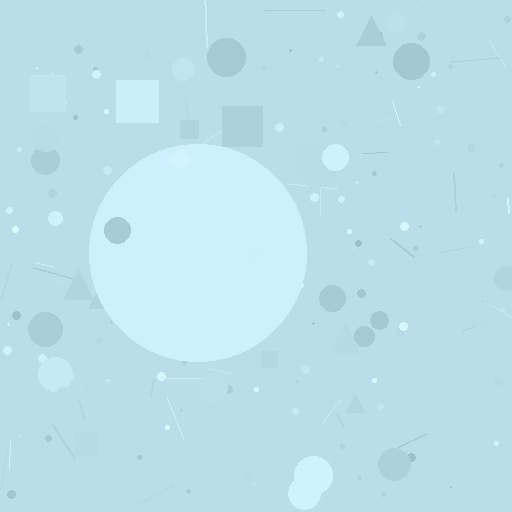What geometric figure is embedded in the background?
A circle is embedded in the background.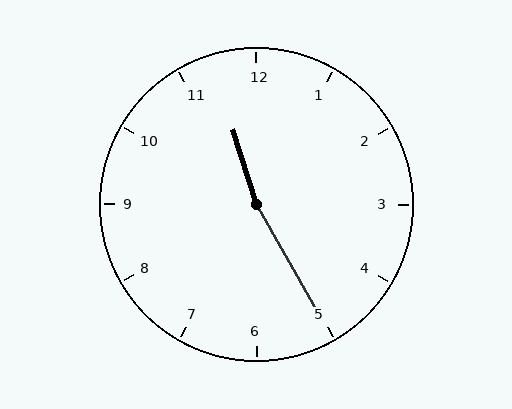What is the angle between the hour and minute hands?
Approximately 168 degrees.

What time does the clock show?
11:25.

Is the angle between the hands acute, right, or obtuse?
It is obtuse.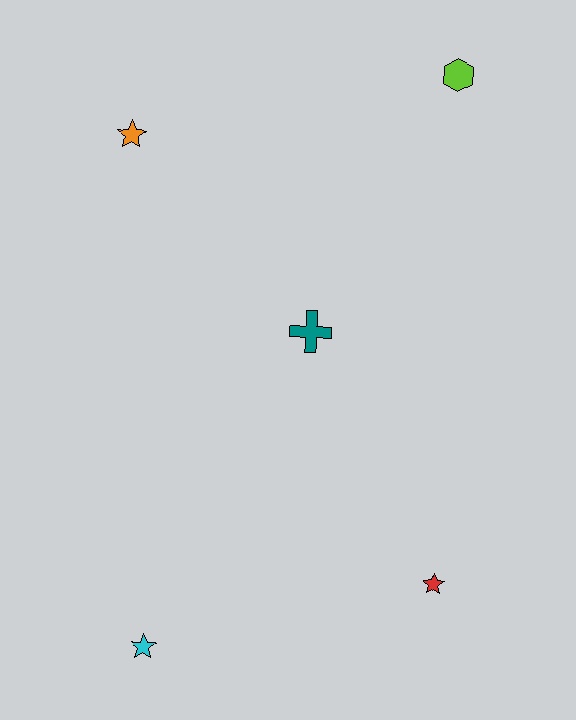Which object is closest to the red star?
The teal cross is closest to the red star.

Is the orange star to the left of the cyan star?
Yes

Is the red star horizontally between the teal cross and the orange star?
No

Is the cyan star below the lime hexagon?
Yes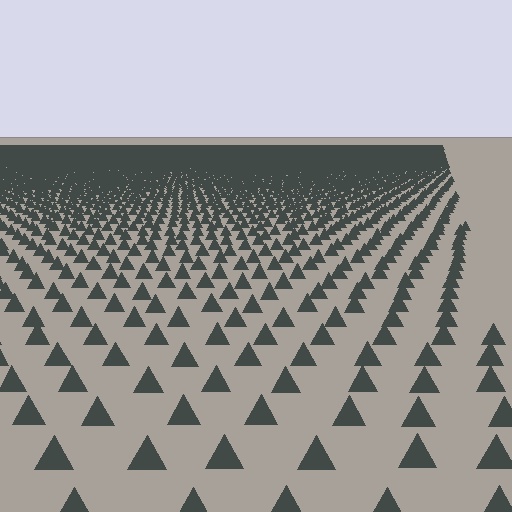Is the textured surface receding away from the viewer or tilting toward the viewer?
The surface is receding away from the viewer. Texture elements get smaller and denser toward the top.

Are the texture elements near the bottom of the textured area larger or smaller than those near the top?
Larger. Near the bottom, elements are closer to the viewer and appear at a bigger on-screen size.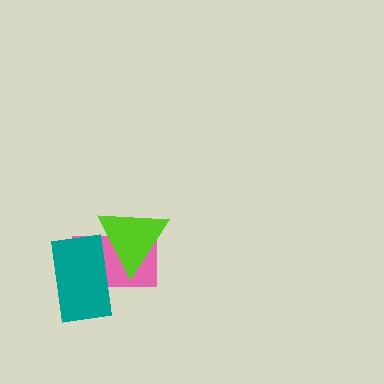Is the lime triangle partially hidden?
No, no other shape covers it.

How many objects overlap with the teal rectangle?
2 objects overlap with the teal rectangle.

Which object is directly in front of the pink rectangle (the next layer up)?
The teal rectangle is directly in front of the pink rectangle.